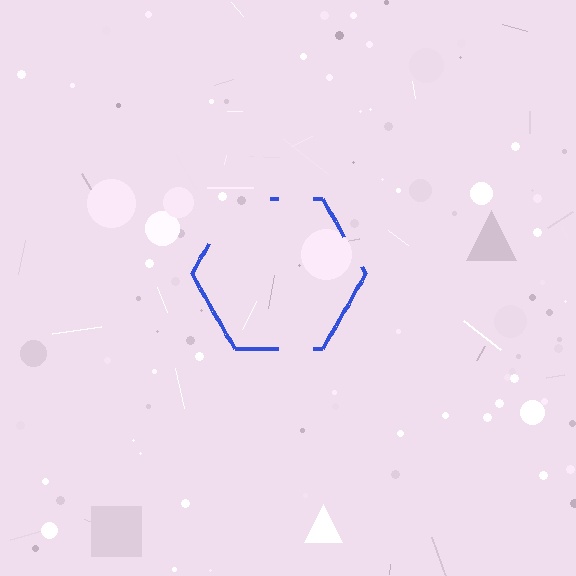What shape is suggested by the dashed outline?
The dashed outline suggests a hexagon.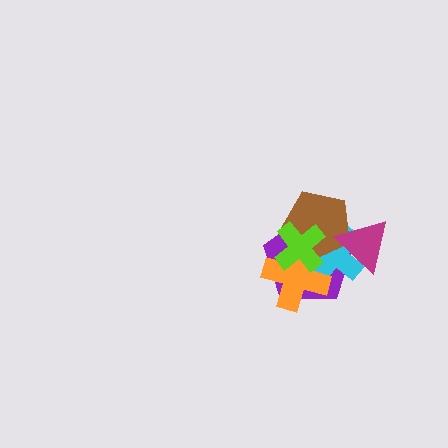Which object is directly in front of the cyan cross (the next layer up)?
The orange cross is directly in front of the cyan cross.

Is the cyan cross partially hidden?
Yes, it is partially covered by another shape.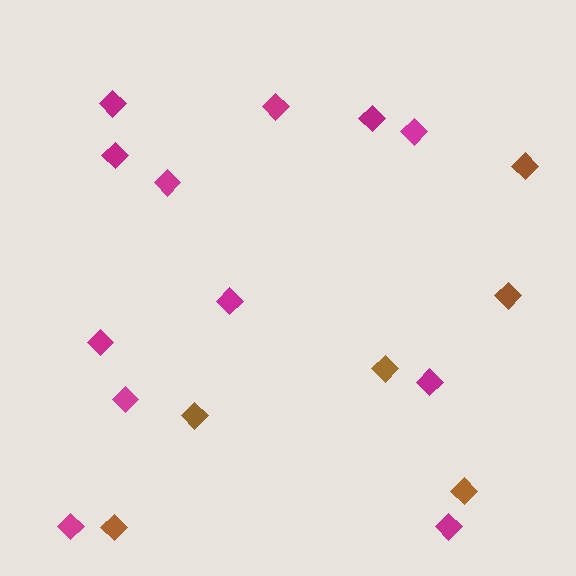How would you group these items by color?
There are 2 groups: one group of brown diamonds (6) and one group of magenta diamonds (12).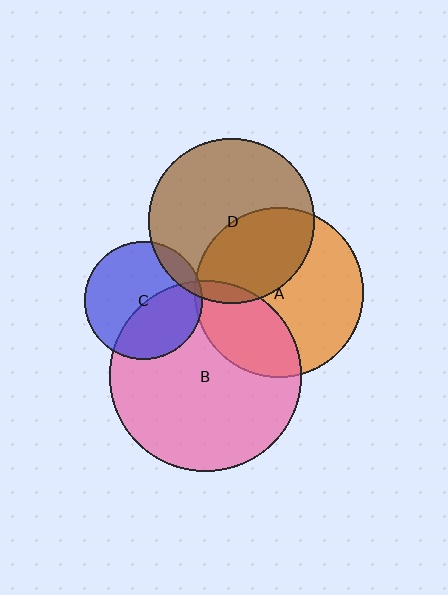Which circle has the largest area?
Circle B (pink).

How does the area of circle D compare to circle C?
Approximately 2.0 times.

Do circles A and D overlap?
Yes.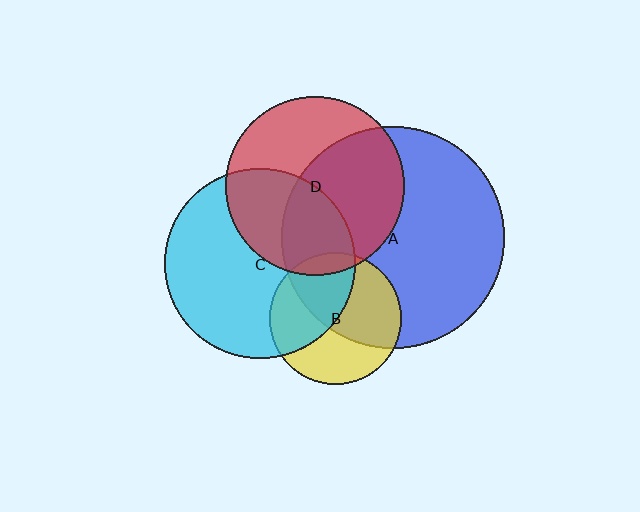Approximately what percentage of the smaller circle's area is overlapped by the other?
Approximately 55%.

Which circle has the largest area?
Circle A (blue).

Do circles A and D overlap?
Yes.